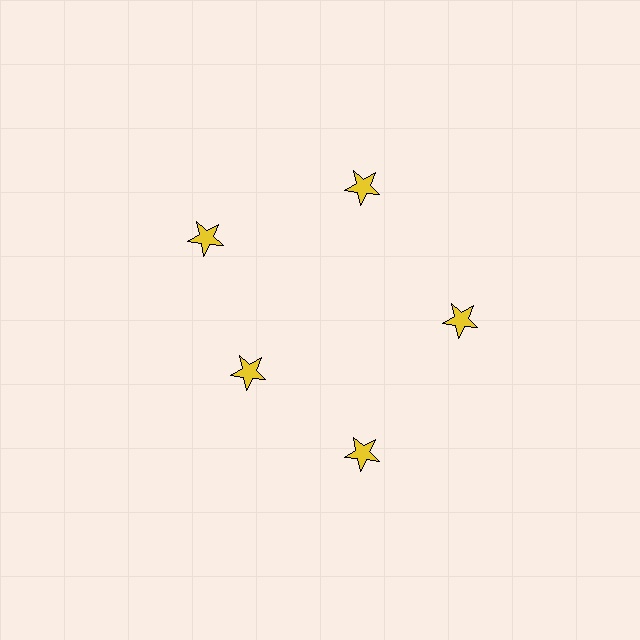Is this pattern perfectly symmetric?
No. The 5 yellow stars are arranged in a ring, but one element near the 8 o'clock position is pulled inward toward the center, breaking the 5-fold rotational symmetry.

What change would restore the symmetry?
The symmetry would be restored by moving it outward, back onto the ring so that all 5 stars sit at equal angles and equal distance from the center.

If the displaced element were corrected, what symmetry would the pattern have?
It would have 5-fold rotational symmetry — the pattern would map onto itself every 72 degrees.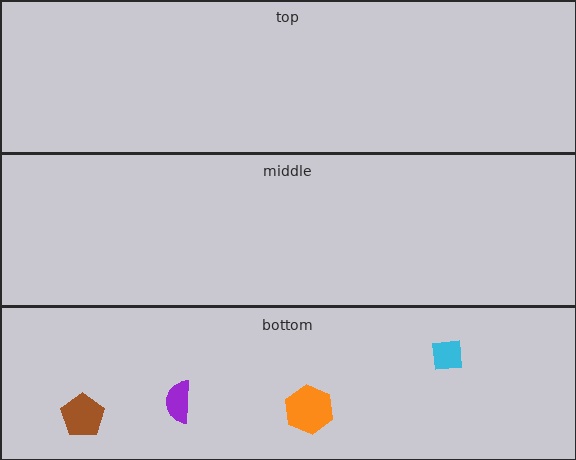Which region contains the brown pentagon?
The bottom region.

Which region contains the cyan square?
The bottom region.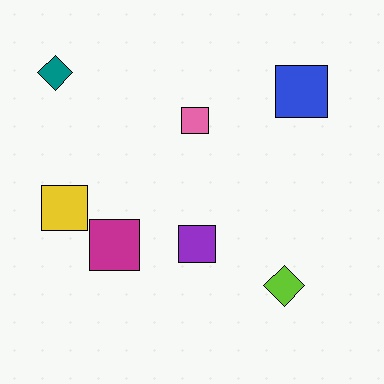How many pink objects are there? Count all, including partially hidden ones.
There is 1 pink object.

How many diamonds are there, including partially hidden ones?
There are 2 diamonds.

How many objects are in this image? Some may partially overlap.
There are 7 objects.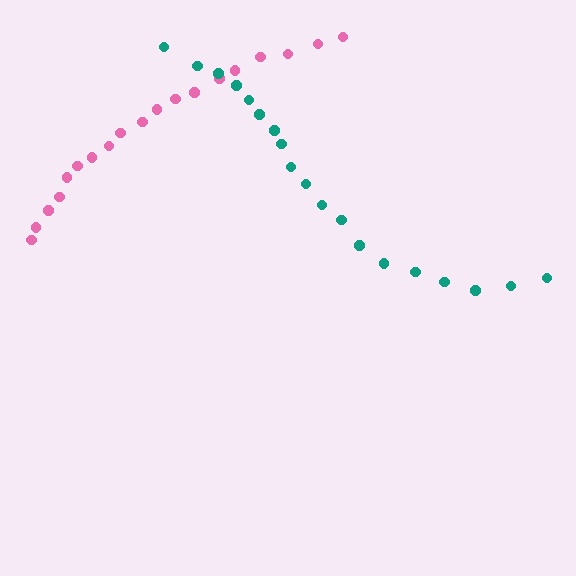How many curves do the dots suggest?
There are 2 distinct paths.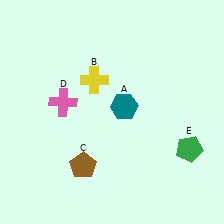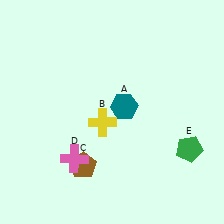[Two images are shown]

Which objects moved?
The objects that moved are: the yellow cross (B), the pink cross (D).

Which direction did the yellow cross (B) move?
The yellow cross (B) moved down.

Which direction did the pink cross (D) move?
The pink cross (D) moved down.